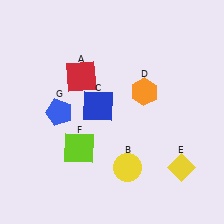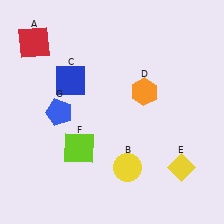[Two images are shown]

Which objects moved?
The objects that moved are: the red square (A), the blue square (C).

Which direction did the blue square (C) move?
The blue square (C) moved left.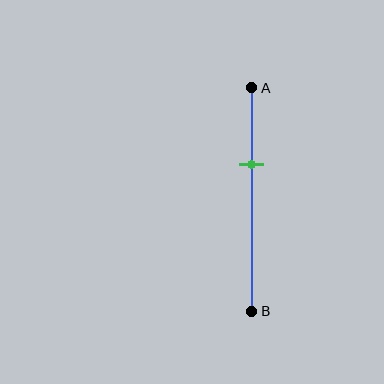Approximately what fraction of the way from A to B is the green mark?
The green mark is approximately 35% of the way from A to B.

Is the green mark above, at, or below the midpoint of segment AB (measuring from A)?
The green mark is above the midpoint of segment AB.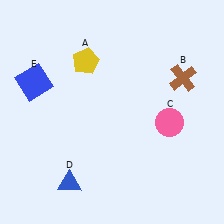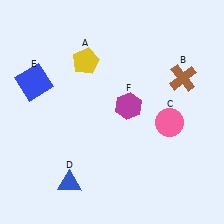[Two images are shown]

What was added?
A magenta hexagon (F) was added in Image 2.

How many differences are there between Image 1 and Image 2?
There is 1 difference between the two images.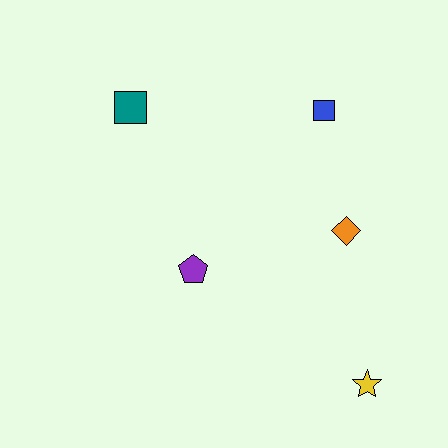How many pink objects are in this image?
There are no pink objects.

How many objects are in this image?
There are 5 objects.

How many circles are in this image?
There are no circles.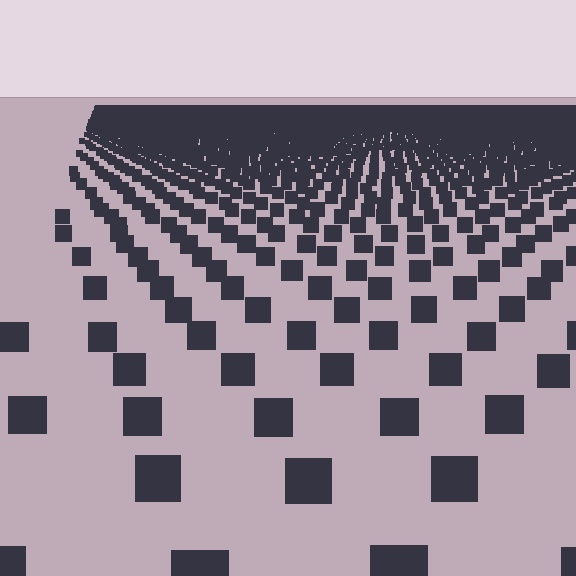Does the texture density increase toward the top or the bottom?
Density increases toward the top.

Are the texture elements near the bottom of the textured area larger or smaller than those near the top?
Larger. Near the bottom, elements are closer to the viewer and appear at a bigger on-screen size.